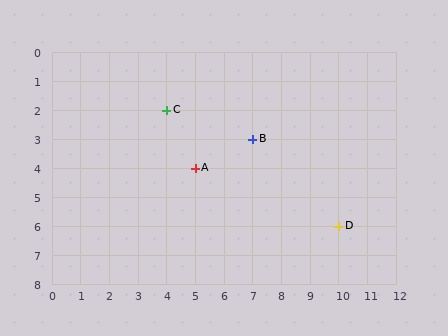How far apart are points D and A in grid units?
Points D and A are 5 columns and 2 rows apart (about 5.4 grid units diagonally).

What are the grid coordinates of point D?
Point D is at grid coordinates (10, 6).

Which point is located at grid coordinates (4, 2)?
Point C is at (4, 2).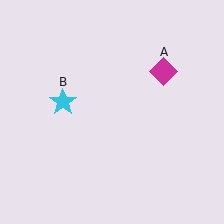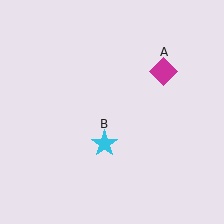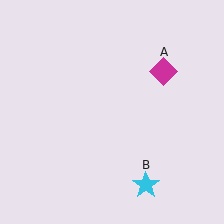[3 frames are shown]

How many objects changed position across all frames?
1 object changed position: cyan star (object B).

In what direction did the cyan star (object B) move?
The cyan star (object B) moved down and to the right.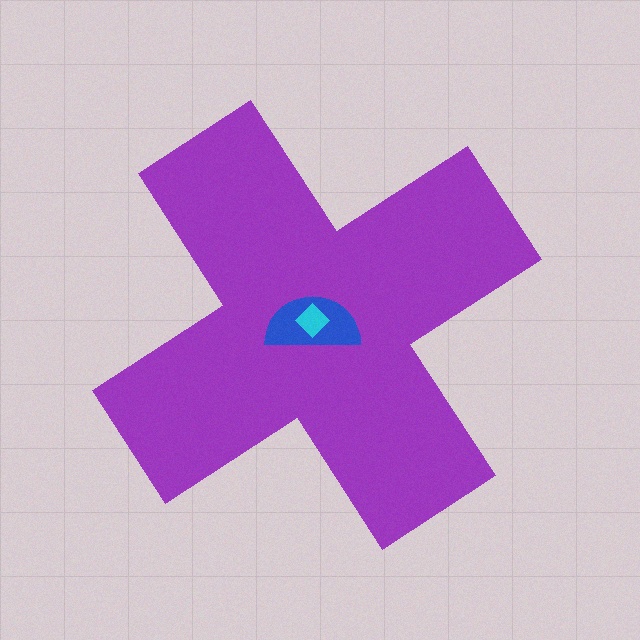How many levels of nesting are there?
3.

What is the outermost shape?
The purple cross.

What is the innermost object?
The cyan diamond.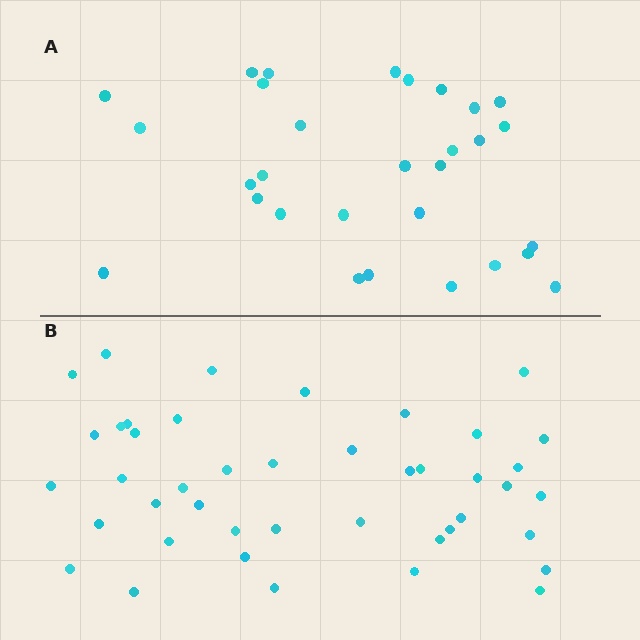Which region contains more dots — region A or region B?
Region B (the bottom region) has more dots.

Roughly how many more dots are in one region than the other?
Region B has approximately 15 more dots than region A.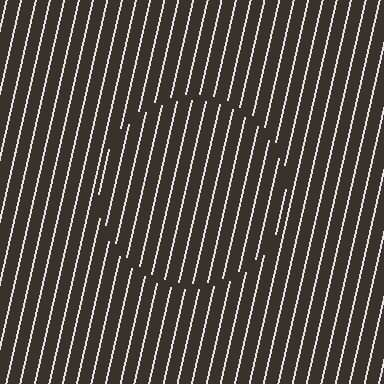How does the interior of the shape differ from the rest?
The interior of the shape contains the same grating, shifted by half a period — the contour is defined by the phase discontinuity where line-ends from the inner and outer gratings abut.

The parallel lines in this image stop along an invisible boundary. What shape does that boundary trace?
An illusory circle. The interior of the shape contains the same grating, shifted by half a period — the contour is defined by the phase discontinuity where line-ends from the inner and outer gratings abut.